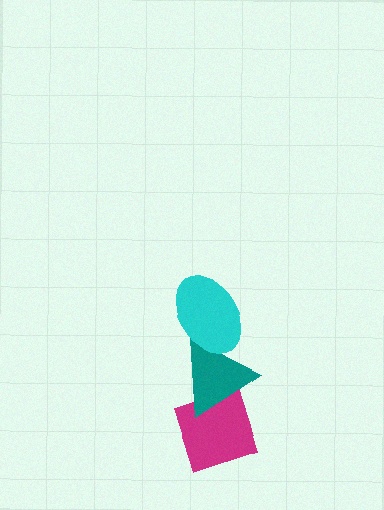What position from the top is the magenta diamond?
The magenta diamond is 3rd from the top.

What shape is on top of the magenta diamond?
The teal triangle is on top of the magenta diamond.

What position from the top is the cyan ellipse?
The cyan ellipse is 1st from the top.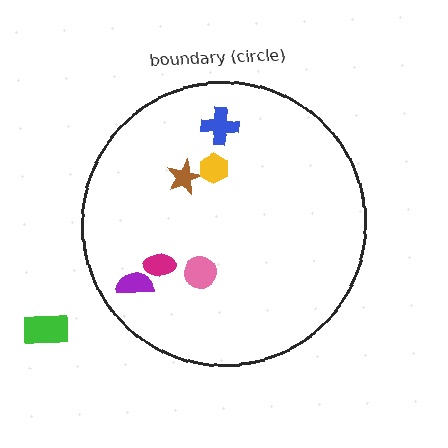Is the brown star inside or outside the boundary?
Inside.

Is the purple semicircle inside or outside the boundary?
Inside.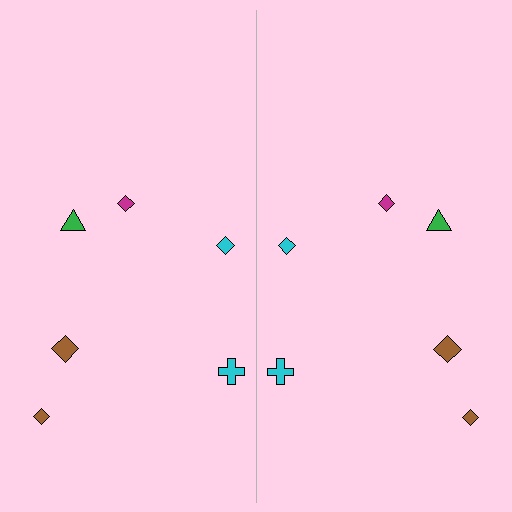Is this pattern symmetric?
Yes, this pattern has bilateral (reflection) symmetry.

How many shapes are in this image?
There are 12 shapes in this image.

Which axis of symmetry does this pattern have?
The pattern has a vertical axis of symmetry running through the center of the image.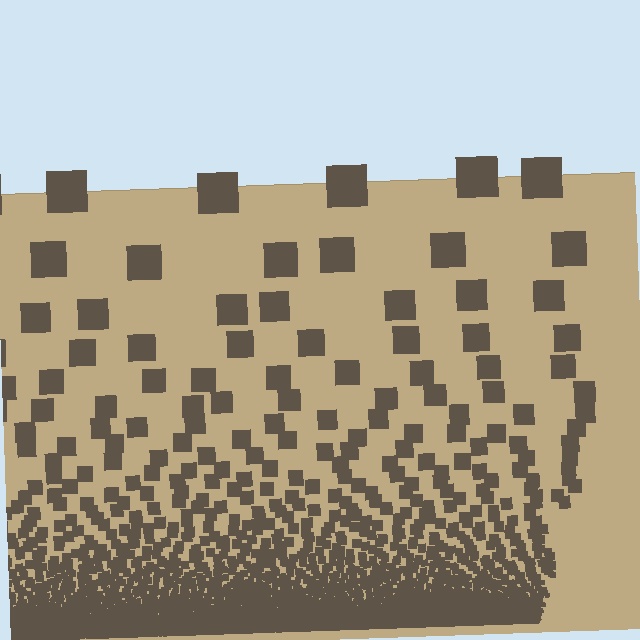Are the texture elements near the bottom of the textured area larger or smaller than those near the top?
Smaller. The gradient is inverted — elements near the bottom are smaller and denser.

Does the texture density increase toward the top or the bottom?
Density increases toward the bottom.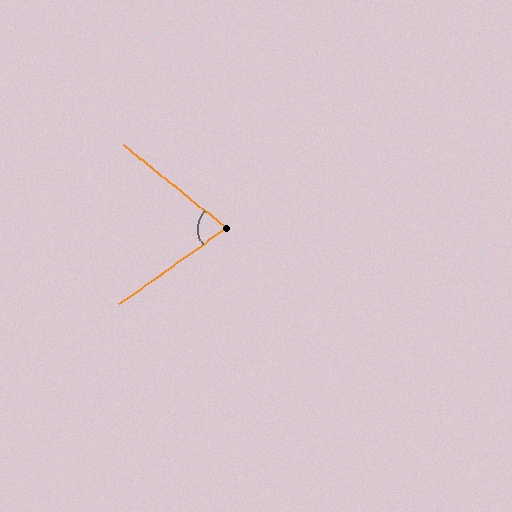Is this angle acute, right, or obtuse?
It is acute.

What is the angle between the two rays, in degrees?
Approximately 74 degrees.